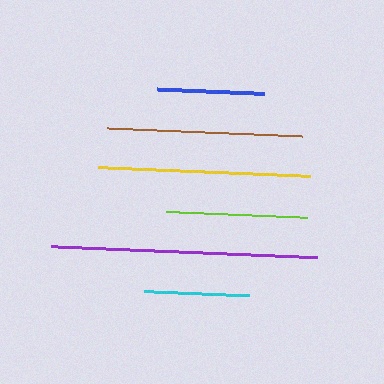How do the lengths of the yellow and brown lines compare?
The yellow and brown lines are approximately the same length.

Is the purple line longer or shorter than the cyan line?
The purple line is longer than the cyan line.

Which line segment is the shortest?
The cyan line is the shortest at approximately 105 pixels.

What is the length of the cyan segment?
The cyan segment is approximately 105 pixels long.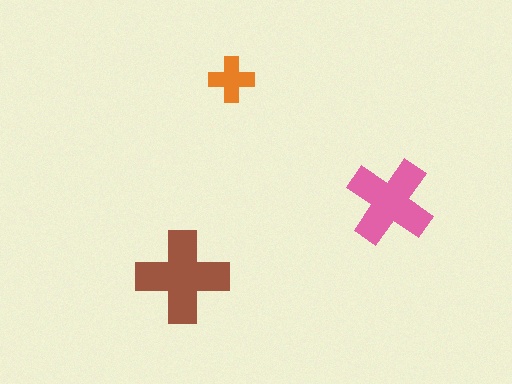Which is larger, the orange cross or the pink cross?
The pink one.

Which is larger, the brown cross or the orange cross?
The brown one.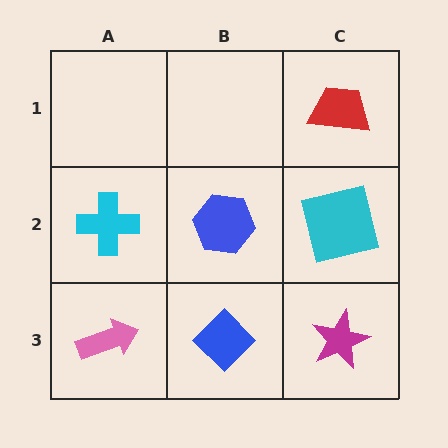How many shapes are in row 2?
3 shapes.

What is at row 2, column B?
A blue hexagon.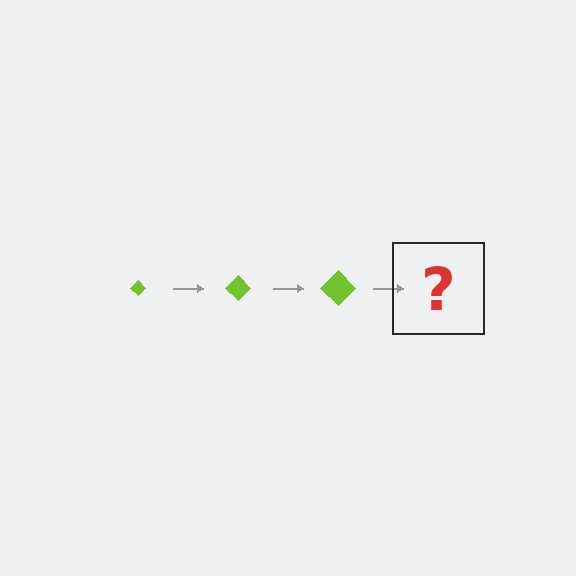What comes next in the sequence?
The next element should be a lime diamond, larger than the previous one.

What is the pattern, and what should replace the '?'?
The pattern is that the diamond gets progressively larger each step. The '?' should be a lime diamond, larger than the previous one.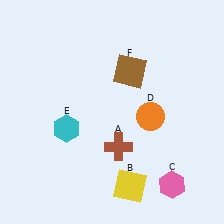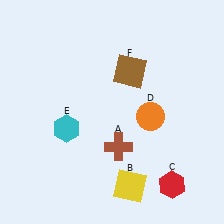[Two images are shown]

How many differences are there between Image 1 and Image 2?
There is 1 difference between the two images.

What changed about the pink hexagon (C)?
In Image 1, C is pink. In Image 2, it changed to red.